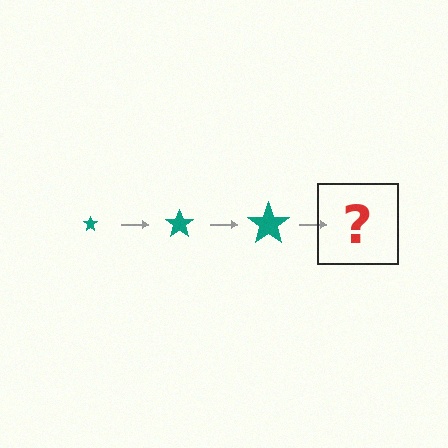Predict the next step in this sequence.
The next step is a teal star, larger than the previous one.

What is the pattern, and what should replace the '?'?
The pattern is that the star gets progressively larger each step. The '?' should be a teal star, larger than the previous one.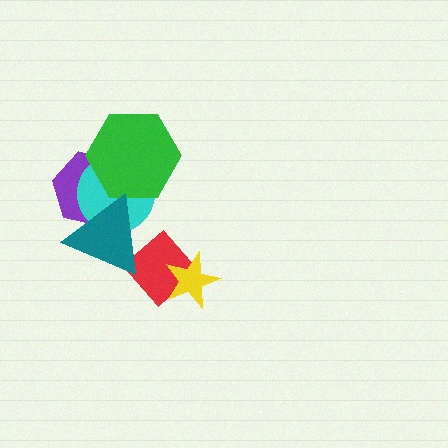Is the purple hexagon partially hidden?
Yes, it is partially covered by another shape.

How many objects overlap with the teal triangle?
3 objects overlap with the teal triangle.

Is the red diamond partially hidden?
Yes, it is partially covered by another shape.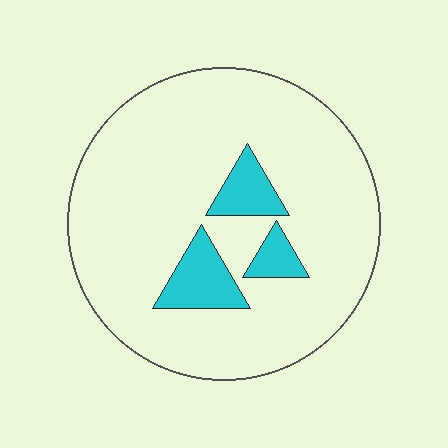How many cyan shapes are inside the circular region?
3.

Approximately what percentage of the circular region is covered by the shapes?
Approximately 10%.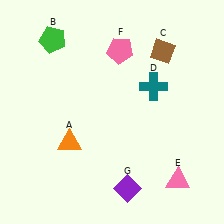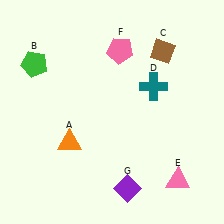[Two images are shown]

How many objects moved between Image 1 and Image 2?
1 object moved between the two images.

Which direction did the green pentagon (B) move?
The green pentagon (B) moved down.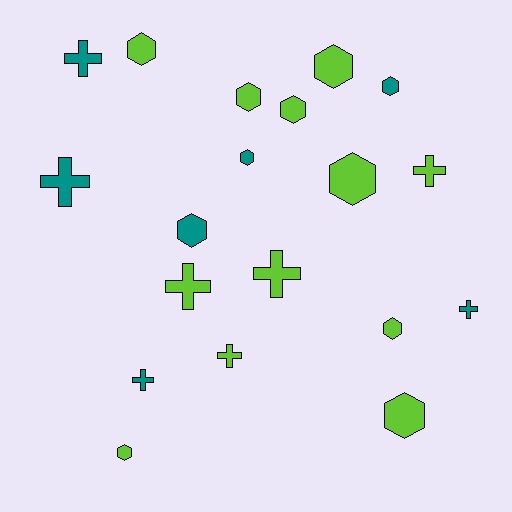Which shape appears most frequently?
Hexagon, with 11 objects.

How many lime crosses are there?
There are 4 lime crosses.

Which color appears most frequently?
Lime, with 12 objects.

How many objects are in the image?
There are 19 objects.